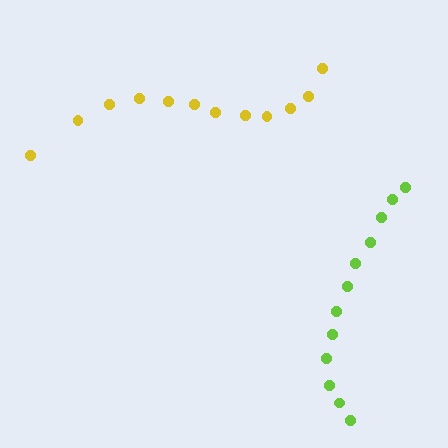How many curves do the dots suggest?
There are 2 distinct paths.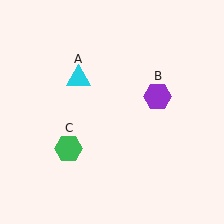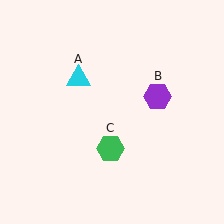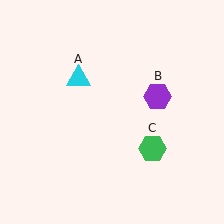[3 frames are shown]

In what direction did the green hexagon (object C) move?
The green hexagon (object C) moved right.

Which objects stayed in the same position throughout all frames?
Cyan triangle (object A) and purple hexagon (object B) remained stationary.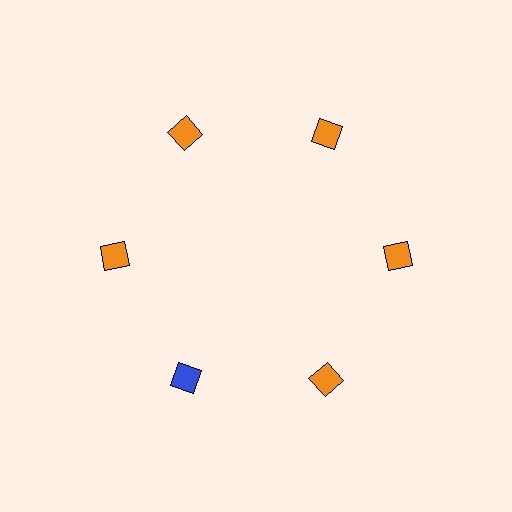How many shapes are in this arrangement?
There are 6 shapes arranged in a ring pattern.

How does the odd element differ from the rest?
It has a different color: blue instead of orange.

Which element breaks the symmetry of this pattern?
The blue diamond at roughly the 7 o'clock position breaks the symmetry. All other shapes are orange diamonds.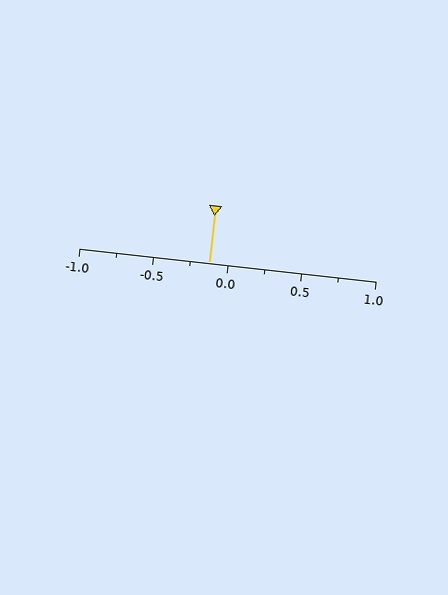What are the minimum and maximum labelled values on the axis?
The axis runs from -1.0 to 1.0.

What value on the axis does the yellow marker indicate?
The marker indicates approximately -0.12.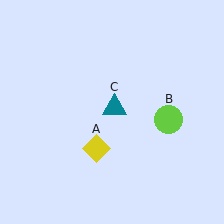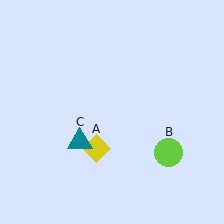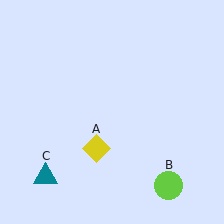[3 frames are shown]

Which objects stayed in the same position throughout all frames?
Yellow diamond (object A) remained stationary.